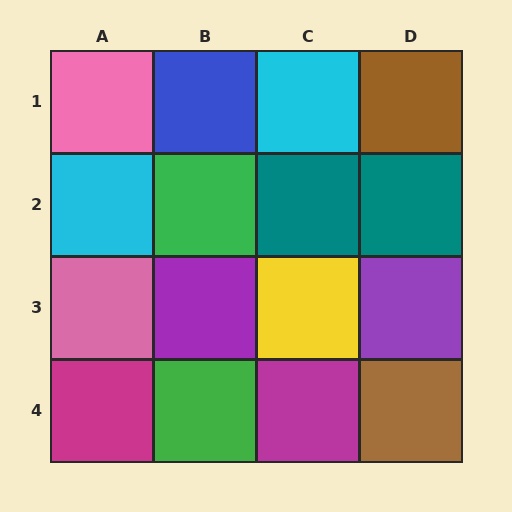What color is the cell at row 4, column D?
Brown.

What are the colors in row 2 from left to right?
Cyan, green, teal, teal.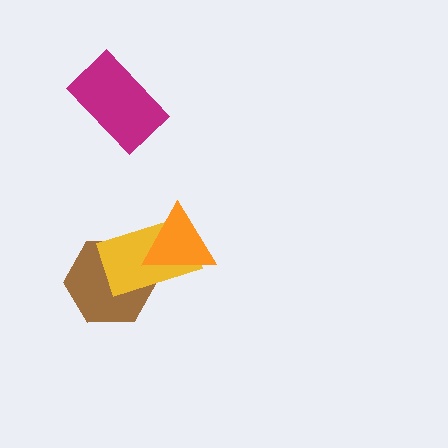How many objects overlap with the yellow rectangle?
2 objects overlap with the yellow rectangle.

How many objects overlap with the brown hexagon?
2 objects overlap with the brown hexagon.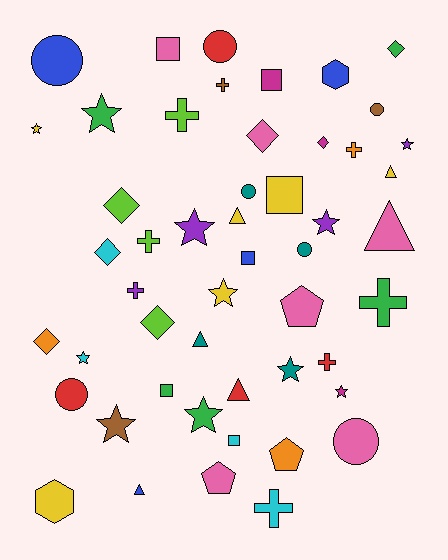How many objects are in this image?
There are 50 objects.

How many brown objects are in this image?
There are 3 brown objects.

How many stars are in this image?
There are 11 stars.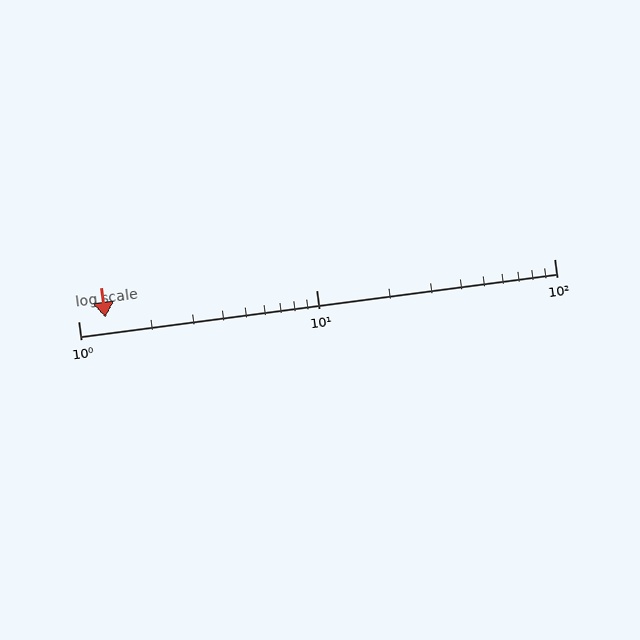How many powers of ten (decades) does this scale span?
The scale spans 2 decades, from 1 to 100.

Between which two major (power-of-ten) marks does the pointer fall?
The pointer is between 1 and 10.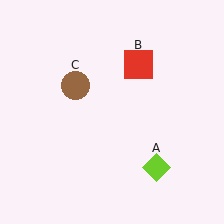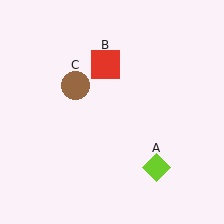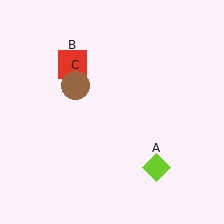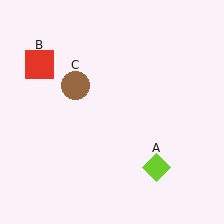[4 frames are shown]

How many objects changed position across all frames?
1 object changed position: red square (object B).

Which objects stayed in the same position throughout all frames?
Lime diamond (object A) and brown circle (object C) remained stationary.